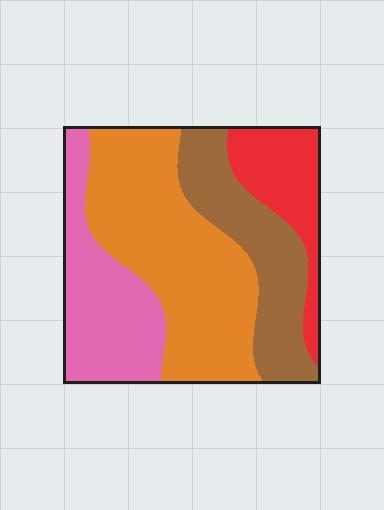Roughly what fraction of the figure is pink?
Pink takes up about one quarter (1/4) of the figure.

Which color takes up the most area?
Orange, at roughly 40%.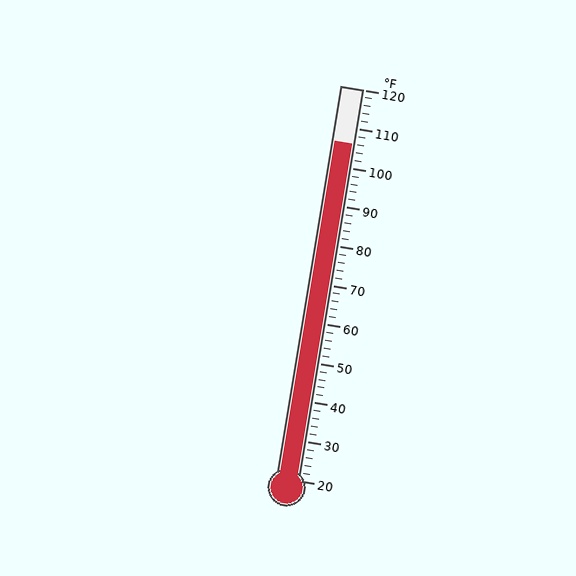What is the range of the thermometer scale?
The thermometer scale ranges from 20°F to 120°F.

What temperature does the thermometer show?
The thermometer shows approximately 106°F.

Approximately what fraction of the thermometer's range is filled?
The thermometer is filled to approximately 85% of its range.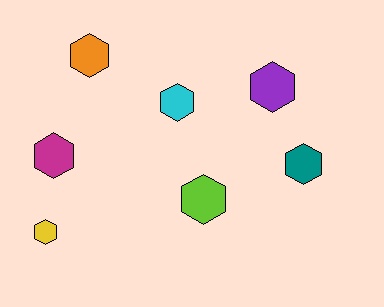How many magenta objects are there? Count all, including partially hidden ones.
There is 1 magenta object.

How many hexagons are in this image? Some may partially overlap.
There are 7 hexagons.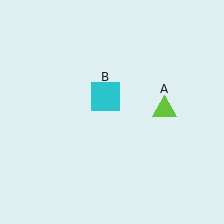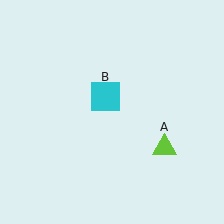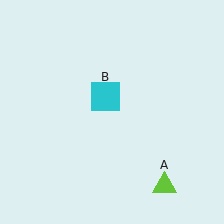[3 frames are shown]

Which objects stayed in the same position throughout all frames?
Cyan square (object B) remained stationary.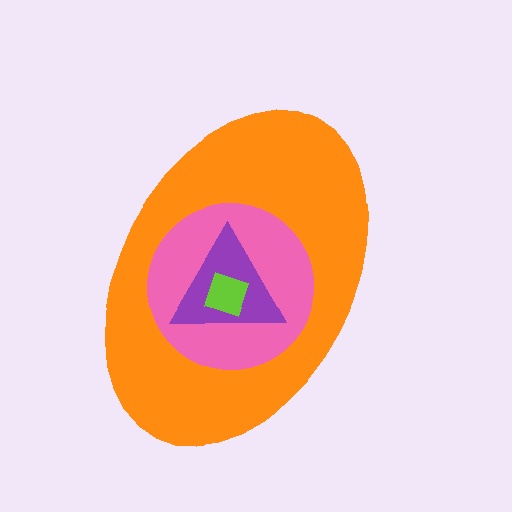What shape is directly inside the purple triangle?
The lime diamond.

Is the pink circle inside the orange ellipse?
Yes.